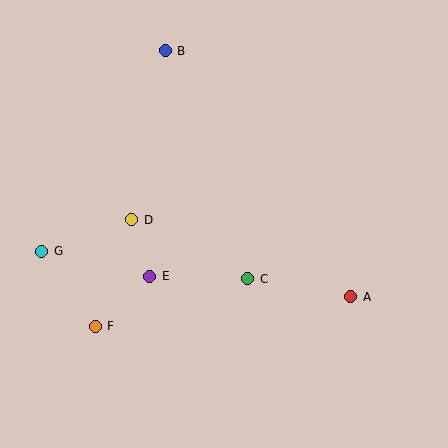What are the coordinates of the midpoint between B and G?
The midpoint between B and G is at (104, 151).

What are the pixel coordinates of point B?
Point B is at (165, 51).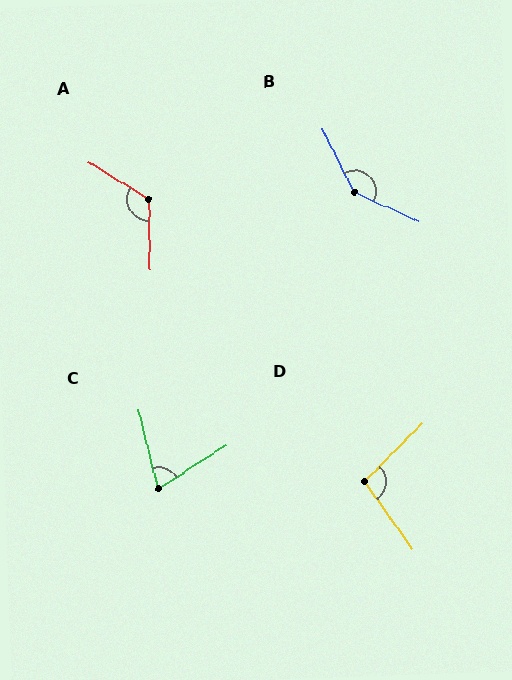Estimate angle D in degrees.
Approximately 99 degrees.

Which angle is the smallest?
C, at approximately 71 degrees.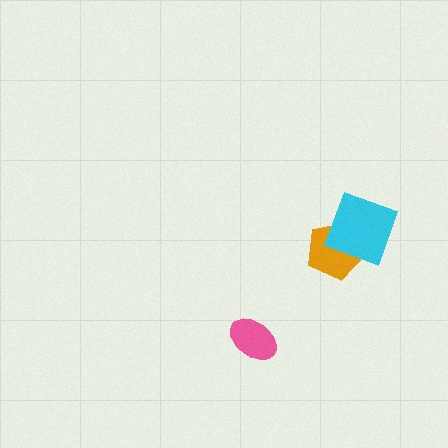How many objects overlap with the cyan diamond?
1 object overlaps with the cyan diamond.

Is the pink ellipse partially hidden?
No, no other shape covers it.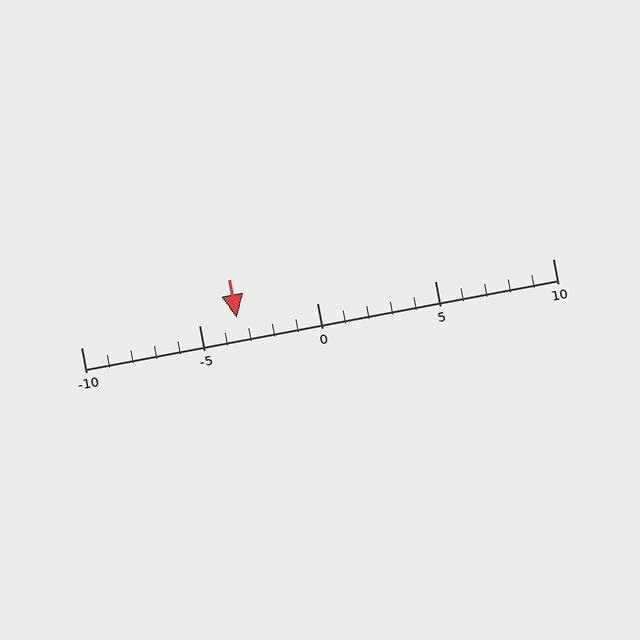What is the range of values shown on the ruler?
The ruler shows values from -10 to 10.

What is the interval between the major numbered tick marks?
The major tick marks are spaced 5 units apart.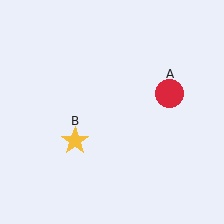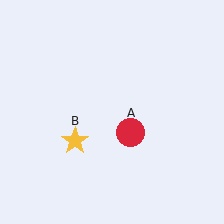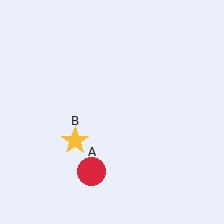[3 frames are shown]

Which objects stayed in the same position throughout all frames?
Yellow star (object B) remained stationary.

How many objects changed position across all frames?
1 object changed position: red circle (object A).